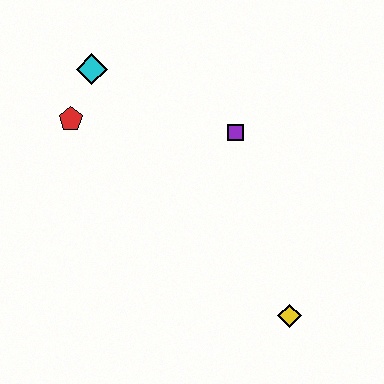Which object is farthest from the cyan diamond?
The yellow diamond is farthest from the cyan diamond.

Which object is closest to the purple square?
The cyan diamond is closest to the purple square.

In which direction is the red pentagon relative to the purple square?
The red pentagon is to the left of the purple square.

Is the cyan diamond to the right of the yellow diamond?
No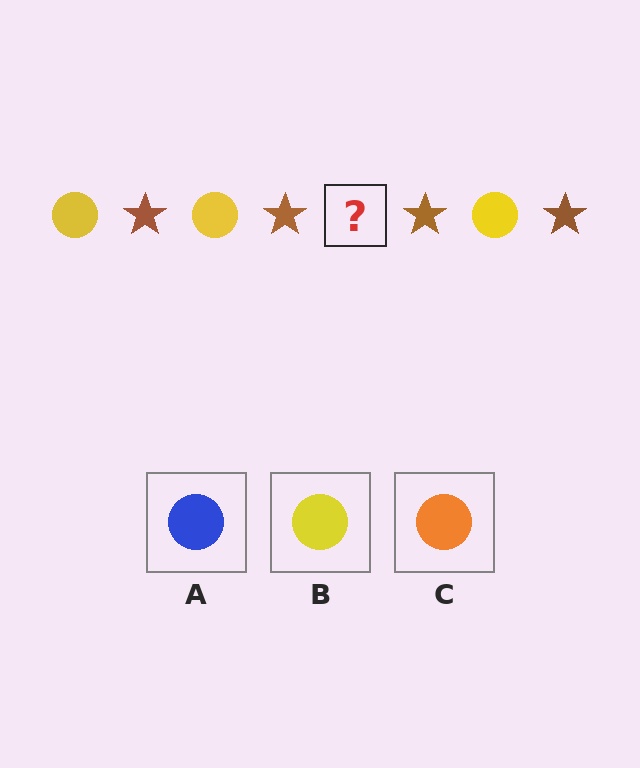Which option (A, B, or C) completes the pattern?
B.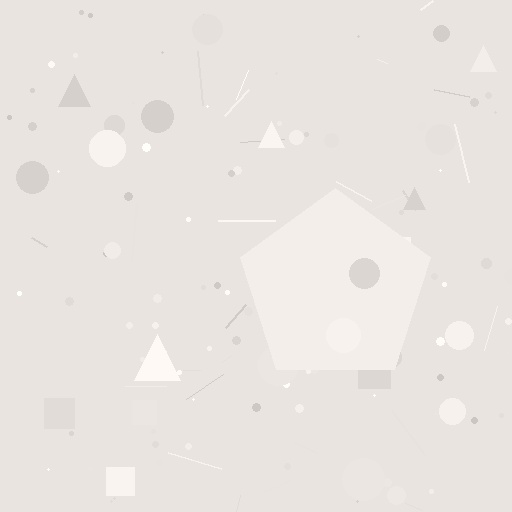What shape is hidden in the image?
A pentagon is hidden in the image.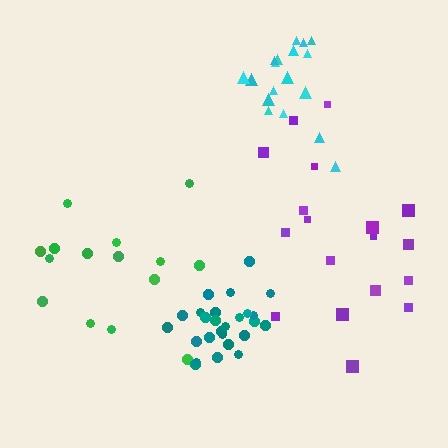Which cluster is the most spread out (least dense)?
Green.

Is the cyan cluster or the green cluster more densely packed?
Cyan.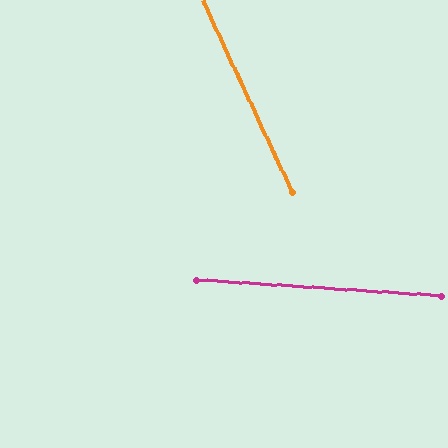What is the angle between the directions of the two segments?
Approximately 61 degrees.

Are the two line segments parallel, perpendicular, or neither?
Neither parallel nor perpendicular — they differ by about 61°.